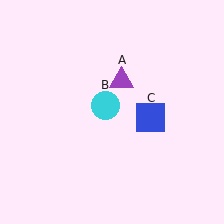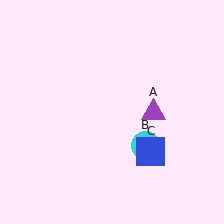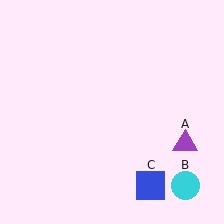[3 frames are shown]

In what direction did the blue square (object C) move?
The blue square (object C) moved down.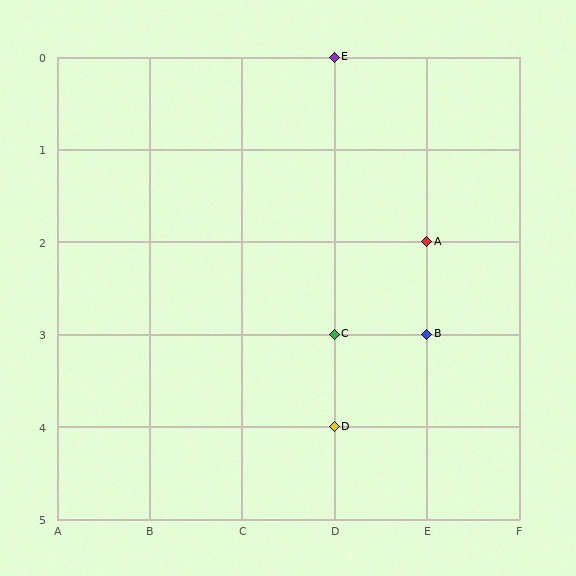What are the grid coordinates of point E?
Point E is at grid coordinates (D, 0).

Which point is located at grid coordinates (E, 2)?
Point A is at (E, 2).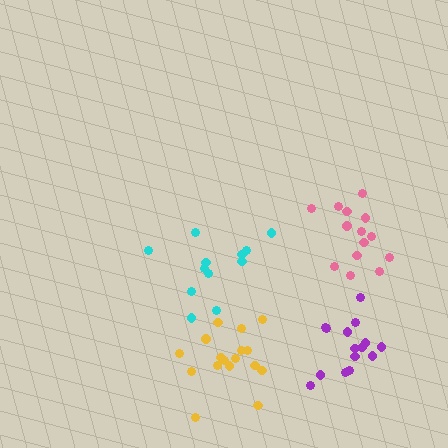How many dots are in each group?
Group 1: 15 dots, Group 2: 12 dots, Group 3: 17 dots, Group 4: 14 dots (58 total).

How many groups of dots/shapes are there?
There are 4 groups.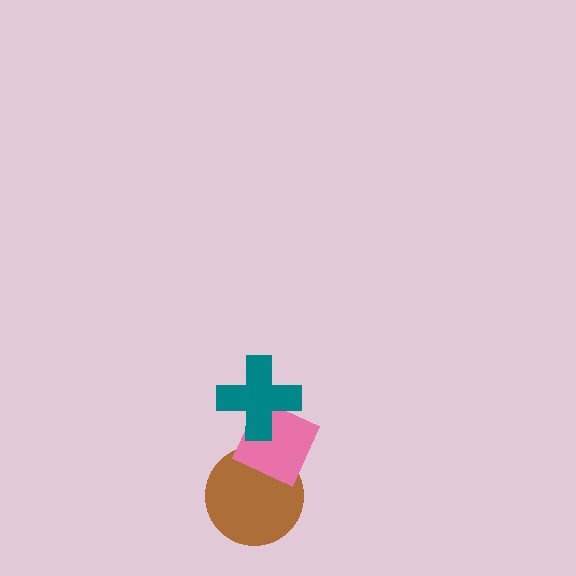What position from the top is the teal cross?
The teal cross is 1st from the top.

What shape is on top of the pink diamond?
The teal cross is on top of the pink diamond.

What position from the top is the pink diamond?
The pink diamond is 2nd from the top.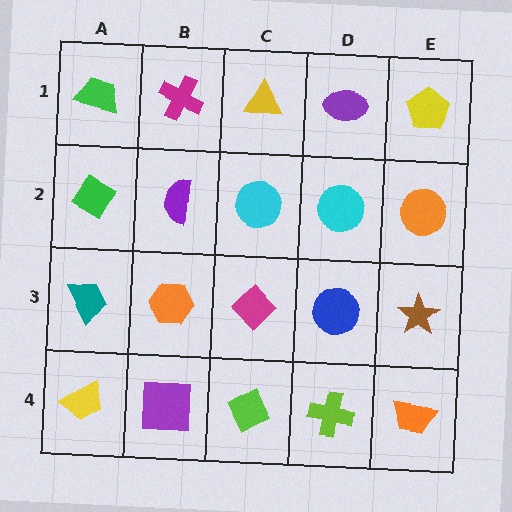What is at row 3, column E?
A brown star.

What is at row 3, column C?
A magenta diamond.